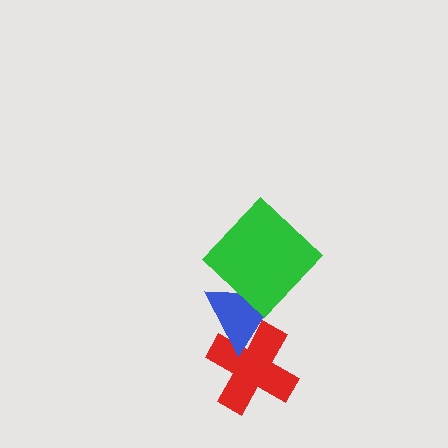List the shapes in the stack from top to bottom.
From top to bottom: the green diamond, the blue triangle, the red cross.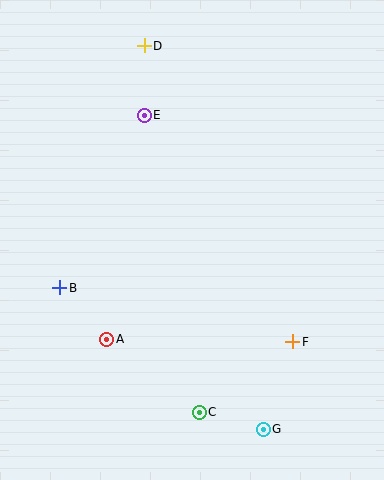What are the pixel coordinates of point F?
Point F is at (293, 342).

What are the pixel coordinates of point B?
Point B is at (60, 288).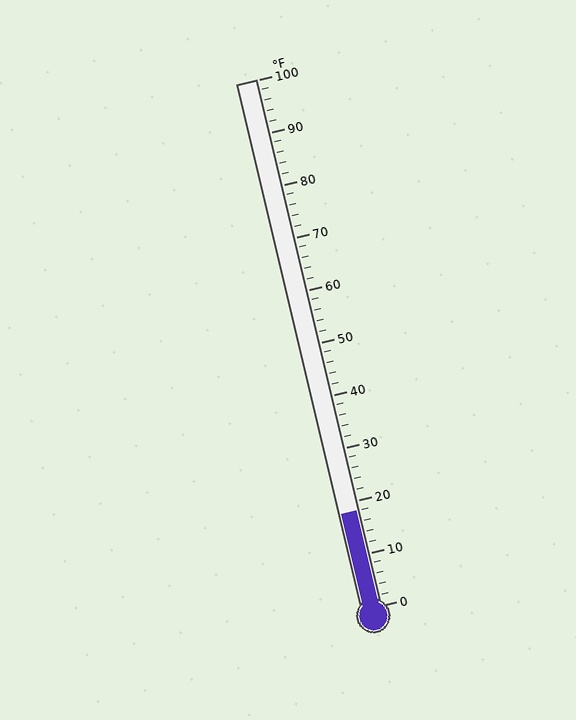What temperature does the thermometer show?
The thermometer shows approximately 18°F.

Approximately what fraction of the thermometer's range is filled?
The thermometer is filled to approximately 20% of its range.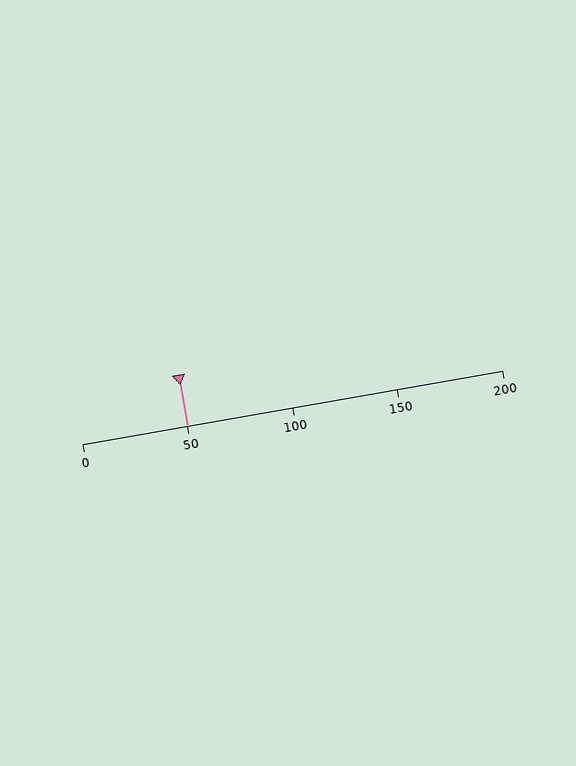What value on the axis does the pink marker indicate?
The marker indicates approximately 50.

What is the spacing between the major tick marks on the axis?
The major ticks are spaced 50 apart.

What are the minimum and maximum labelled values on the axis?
The axis runs from 0 to 200.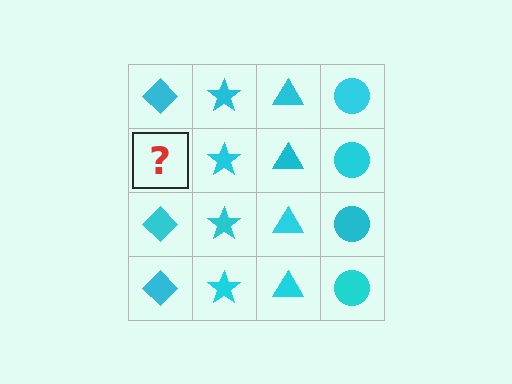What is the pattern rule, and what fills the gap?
The rule is that each column has a consistent shape. The gap should be filled with a cyan diamond.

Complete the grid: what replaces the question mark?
The question mark should be replaced with a cyan diamond.